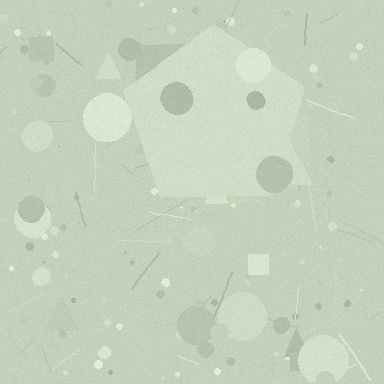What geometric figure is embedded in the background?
A pentagon is embedded in the background.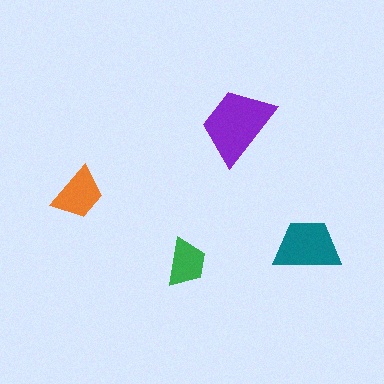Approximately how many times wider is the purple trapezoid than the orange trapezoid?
About 1.5 times wider.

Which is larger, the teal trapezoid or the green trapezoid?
The teal one.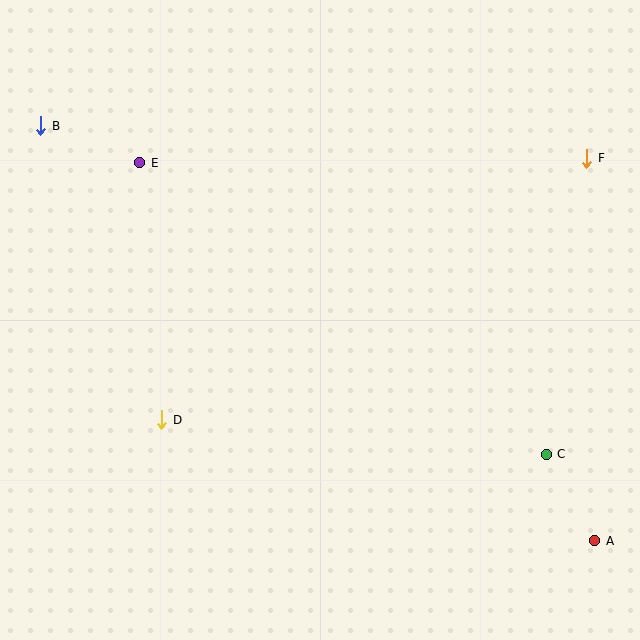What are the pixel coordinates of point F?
Point F is at (587, 158).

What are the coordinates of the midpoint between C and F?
The midpoint between C and F is at (567, 306).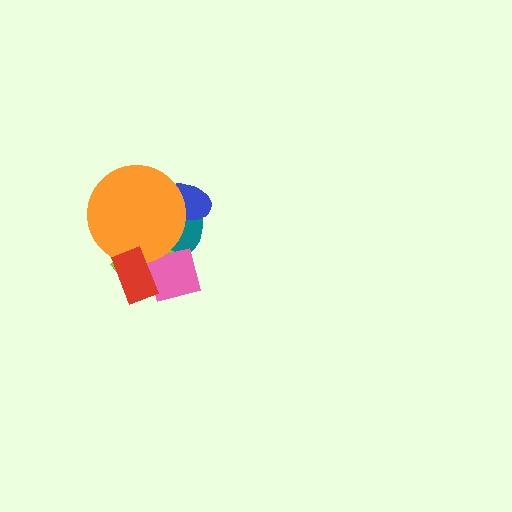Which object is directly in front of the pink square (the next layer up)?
The orange circle is directly in front of the pink square.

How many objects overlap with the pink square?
4 objects overlap with the pink square.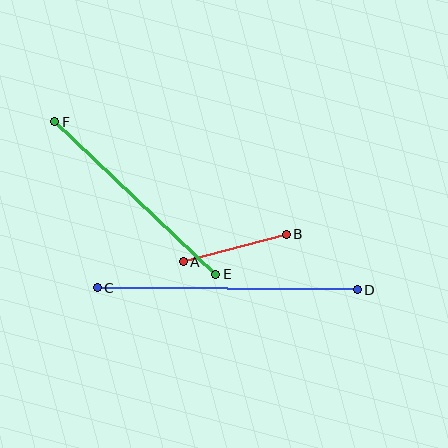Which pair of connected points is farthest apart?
Points C and D are farthest apart.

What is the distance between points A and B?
The distance is approximately 107 pixels.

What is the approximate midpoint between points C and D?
The midpoint is at approximately (227, 289) pixels.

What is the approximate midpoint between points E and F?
The midpoint is at approximately (135, 198) pixels.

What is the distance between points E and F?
The distance is approximately 222 pixels.